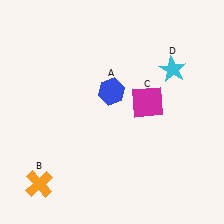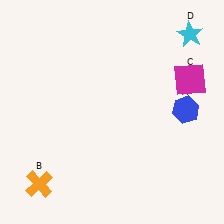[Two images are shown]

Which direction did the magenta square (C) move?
The magenta square (C) moved right.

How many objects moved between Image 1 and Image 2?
3 objects moved between the two images.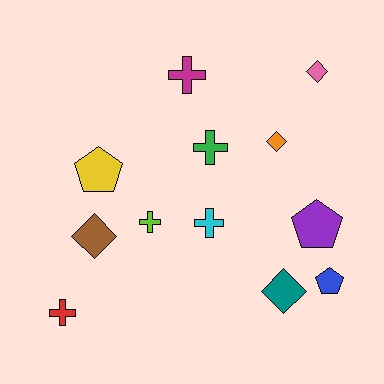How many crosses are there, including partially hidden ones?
There are 5 crosses.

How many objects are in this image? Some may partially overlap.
There are 12 objects.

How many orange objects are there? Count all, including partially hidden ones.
There is 1 orange object.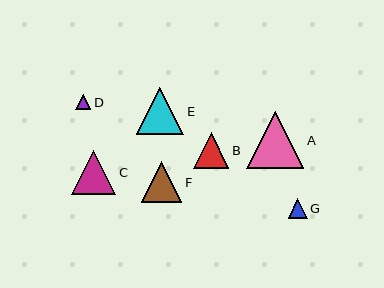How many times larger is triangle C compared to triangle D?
Triangle C is approximately 2.9 times the size of triangle D.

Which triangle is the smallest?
Triangle D is the smallest with a size of approximately 15 pixels.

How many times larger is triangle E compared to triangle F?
Triangle E is approximately 1.2 times the size of triangle F.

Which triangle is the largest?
Triangle A is the largest with a size of approximately 57 pixels.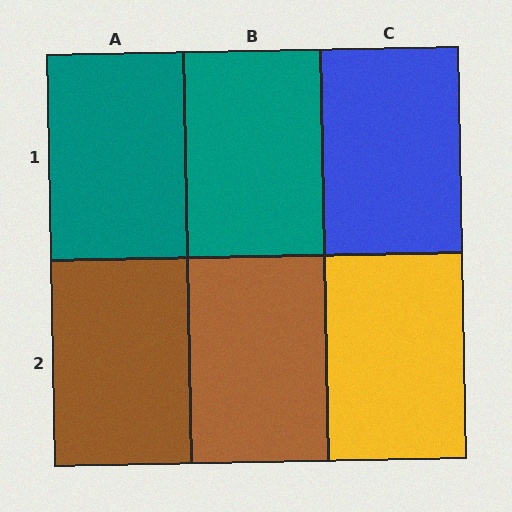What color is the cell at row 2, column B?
Brown.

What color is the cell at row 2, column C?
Yellow.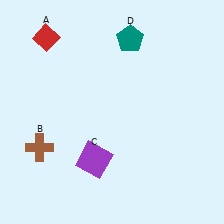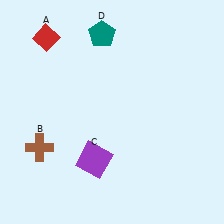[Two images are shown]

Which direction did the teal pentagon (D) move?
The teal pentagon (D) moved left.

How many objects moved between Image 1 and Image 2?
1 object moved between the two images.